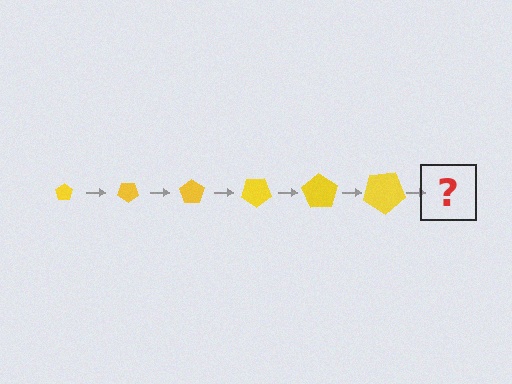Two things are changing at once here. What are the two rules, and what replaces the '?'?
The two rules are that the pentagon grows larger each step and it rotates 35 degrees each step. The '?' should be a pentagon, larger than the previous one and rotated 210 degrees from the start.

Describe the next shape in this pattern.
It should be a pentagon, larger than the previous one and rotated 210 degrees from the start.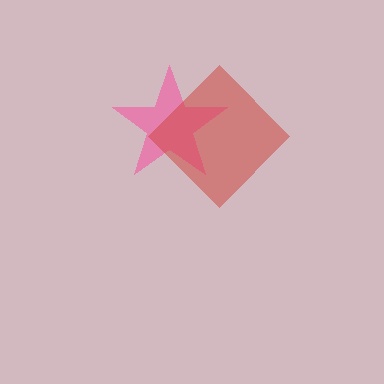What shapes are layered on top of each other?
The layered shapes are: a pink star, a red diamond.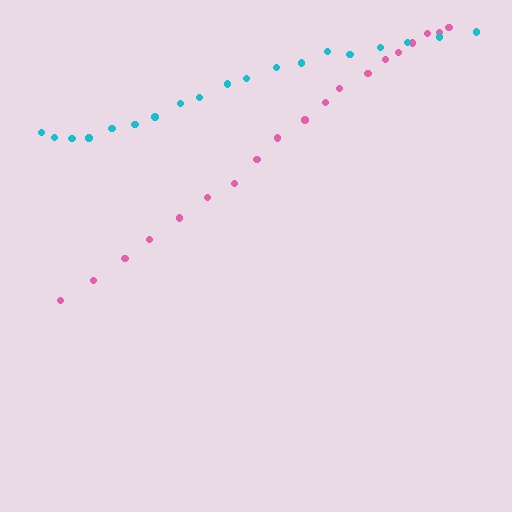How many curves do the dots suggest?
There are 2 distinct paths.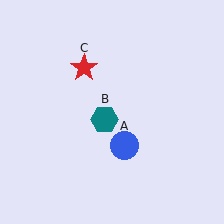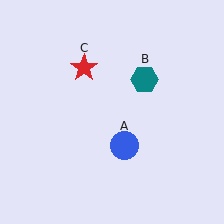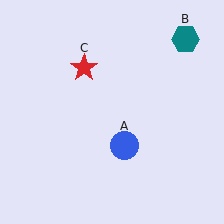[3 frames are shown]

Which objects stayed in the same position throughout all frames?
Blue circle (object A) and red star (object C) remained stationary.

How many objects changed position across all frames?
1 object changed position: teal hexagon (object B).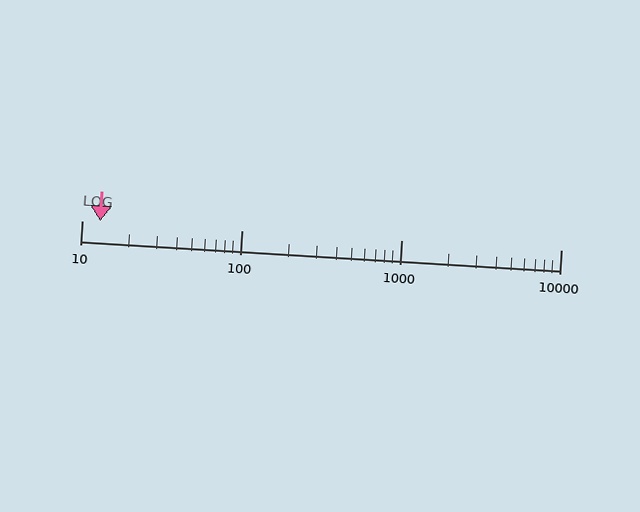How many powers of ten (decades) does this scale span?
The scale spans 3 decades, from 10 to 10000.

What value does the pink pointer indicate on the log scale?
The pointer indicates approximately 13.